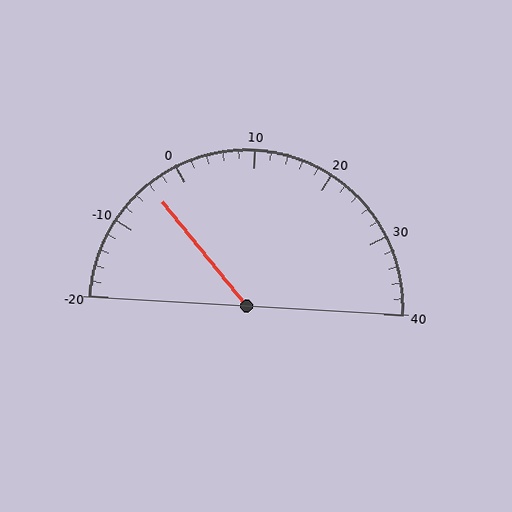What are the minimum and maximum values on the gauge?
The gauge ranges from -20 to 40.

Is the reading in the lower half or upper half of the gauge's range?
The reading is in the lower half of the range (-20 to 40).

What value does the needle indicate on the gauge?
The needle indicates approximately -4.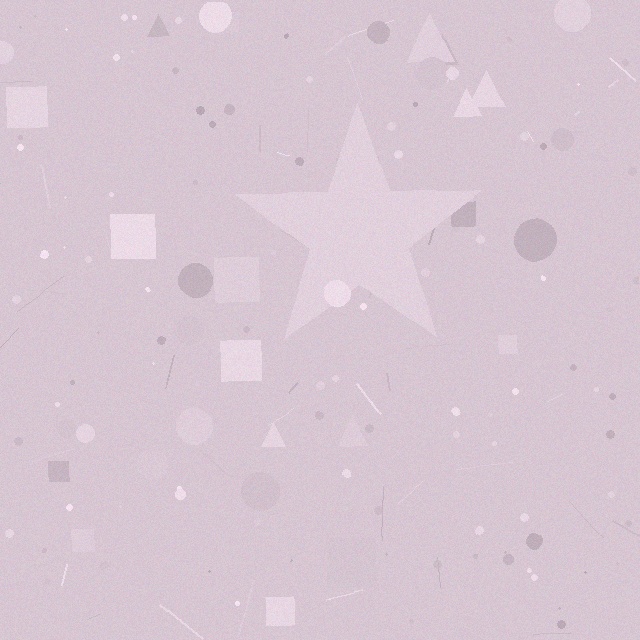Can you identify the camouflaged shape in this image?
The camouflaged shape is a star.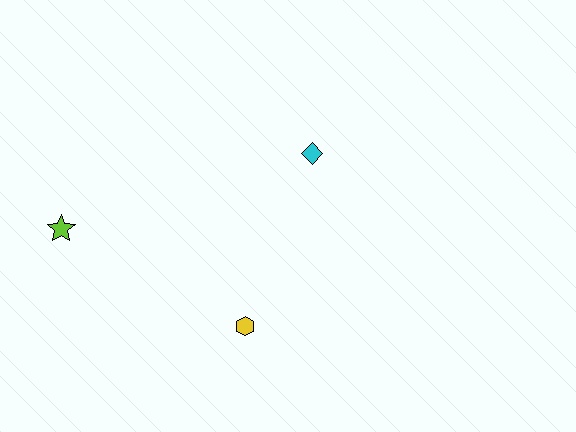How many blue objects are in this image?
There are no blue objects.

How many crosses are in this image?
There are no crosses.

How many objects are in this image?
There are 3 objects.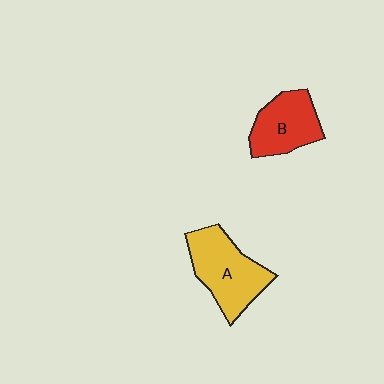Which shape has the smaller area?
Shape B (red).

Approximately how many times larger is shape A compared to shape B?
Approximately 1.3 times.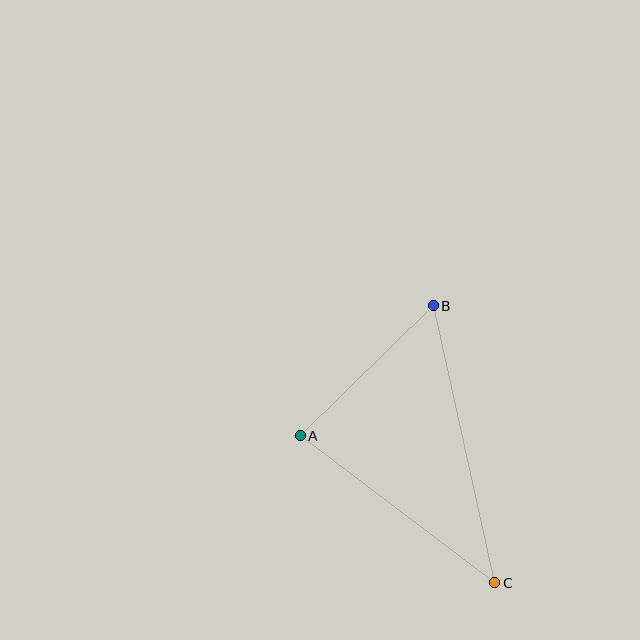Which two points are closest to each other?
Points A and B are closest to each other.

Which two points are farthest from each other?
Points B and C are farthest from each other.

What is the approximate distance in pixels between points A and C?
The distance between A and C is approximately 244 pixels.